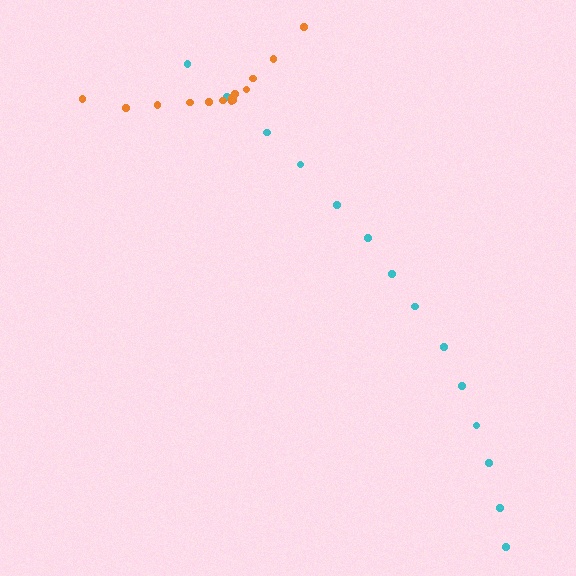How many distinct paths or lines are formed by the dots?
There are 2 distinct paths.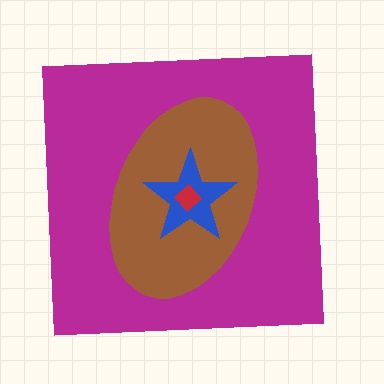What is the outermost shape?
The magenta square.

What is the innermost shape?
The red diamond.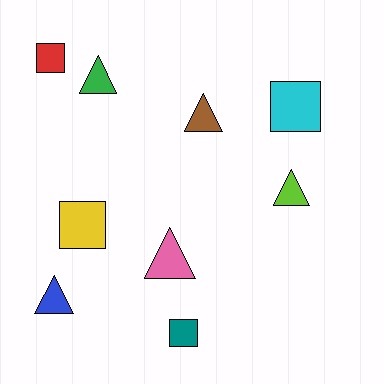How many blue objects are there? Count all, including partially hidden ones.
There is 1 blue object.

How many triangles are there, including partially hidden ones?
There are 5 triangles.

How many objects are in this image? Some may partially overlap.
There are 9 objects.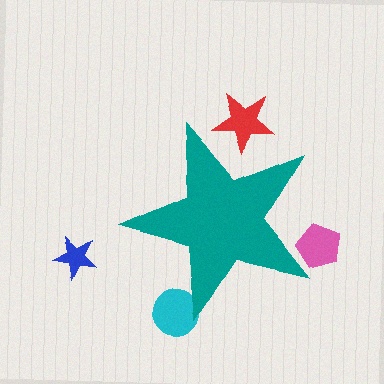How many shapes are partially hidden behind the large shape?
3 shapes are partially hidden.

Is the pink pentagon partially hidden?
Yes, the pink pentagon is partially hidden behind the teal star.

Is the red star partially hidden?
Yes, the red star is partially hidden behind the teal star.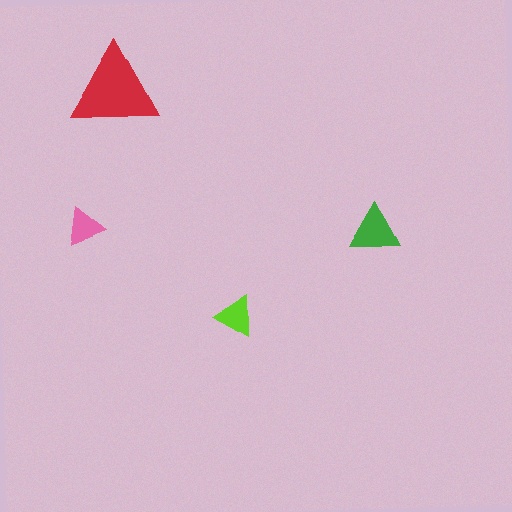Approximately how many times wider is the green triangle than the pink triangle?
About 1.5 times wider.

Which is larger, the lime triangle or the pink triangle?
The lime one.